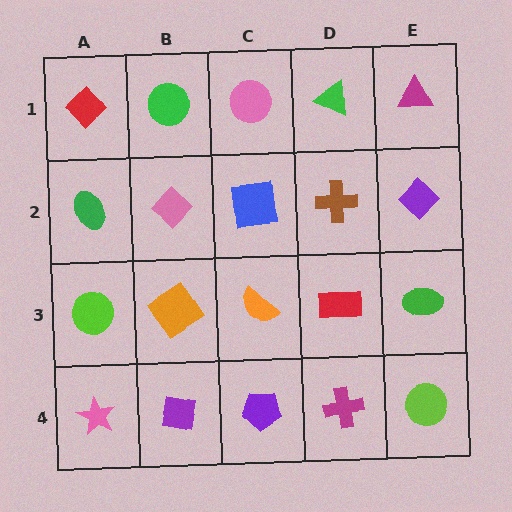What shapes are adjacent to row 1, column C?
A blue square (row 2, column C), a green circle (row 1, column B), a green triangle (row 1, column D).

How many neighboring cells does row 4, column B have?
3.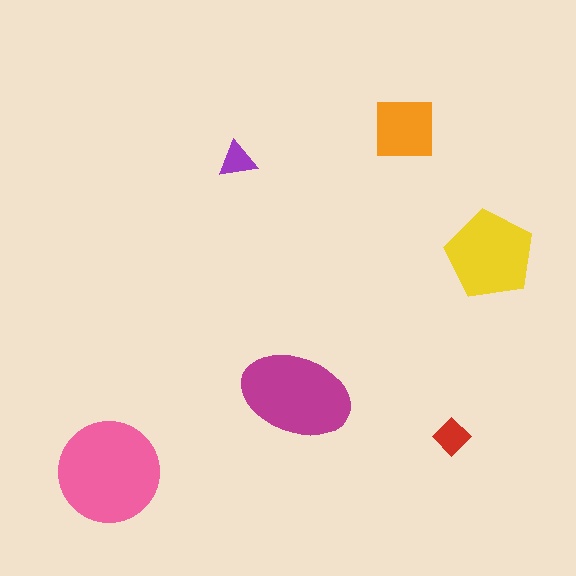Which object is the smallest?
The purple triangle.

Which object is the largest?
The pink circle.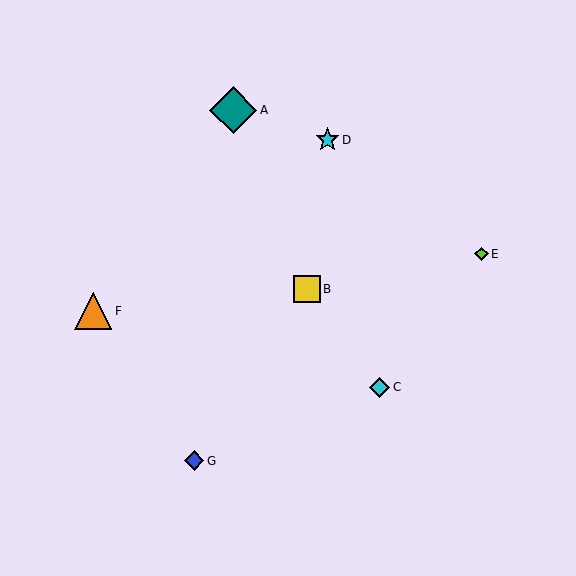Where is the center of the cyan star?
The center of the cyan star is at (328, 140).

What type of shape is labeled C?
Shape C is a cyan diamond.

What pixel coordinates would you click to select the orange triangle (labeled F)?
Click at (93, 311) to select the orange triangle F.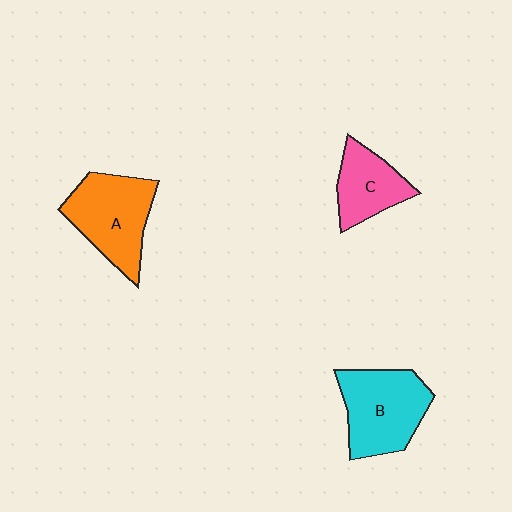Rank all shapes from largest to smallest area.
From largest to smallest: B (cyan), A (orange), C (pink).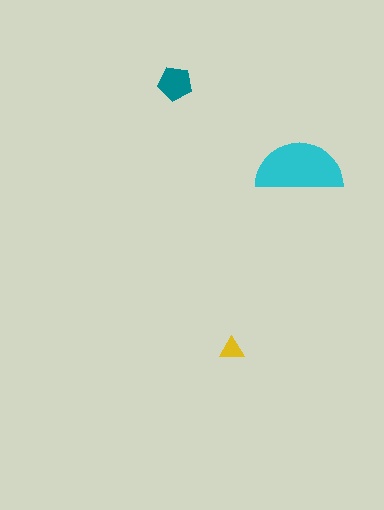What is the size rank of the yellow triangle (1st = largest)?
3rd.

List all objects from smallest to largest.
The yellow triangle, the teal pentagon, the cyan semicircle.